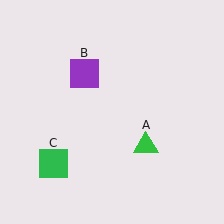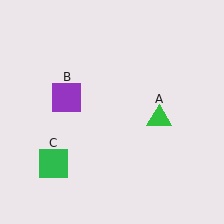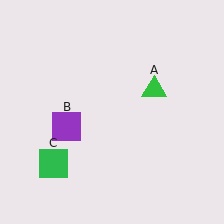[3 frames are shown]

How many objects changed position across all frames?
2 objects changed position: green triangle (object A), purple square (object B).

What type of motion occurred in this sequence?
The green triangle (object A), purple square (object B) rotated counterclockwise around the center of the scene.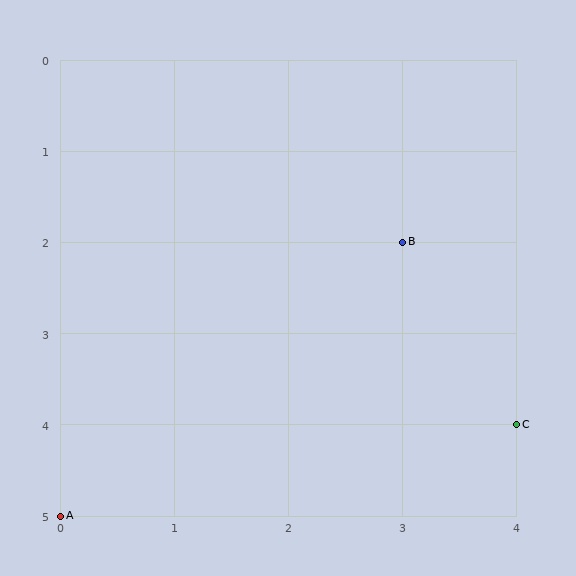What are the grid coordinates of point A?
Point A is at grid coordinates (0, 5).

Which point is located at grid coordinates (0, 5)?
Point A is at (0, 5).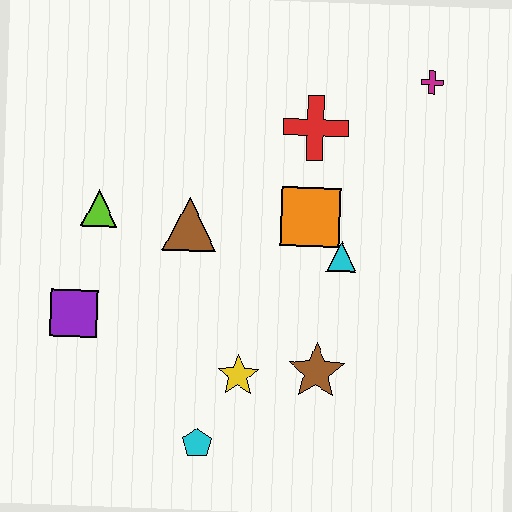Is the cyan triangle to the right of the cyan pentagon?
Yes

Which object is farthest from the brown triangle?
The magenta cross is farthest from the brown triangle.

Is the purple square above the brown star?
Yes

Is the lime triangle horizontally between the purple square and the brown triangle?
Yes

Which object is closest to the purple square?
The lime triangle is closest to the purple square.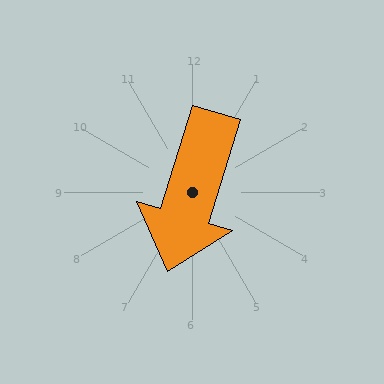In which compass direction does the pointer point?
South.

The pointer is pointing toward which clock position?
Roughly 7 o'clock.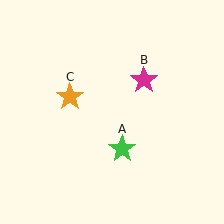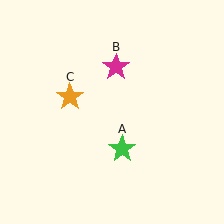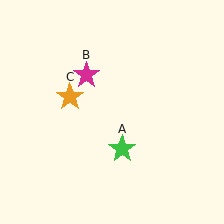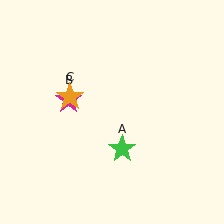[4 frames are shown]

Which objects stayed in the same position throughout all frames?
Green star (object A) and orange star (object C) remained stationary.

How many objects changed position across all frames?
1 object changed position: magenta star (object B).